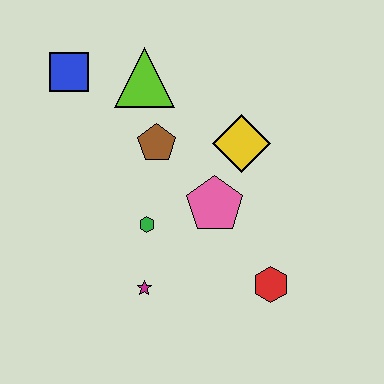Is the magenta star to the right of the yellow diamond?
No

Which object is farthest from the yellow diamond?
The blue square is farthest from the yellow diamond.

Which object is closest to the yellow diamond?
The pink pentagon is closest to the yellow diamond.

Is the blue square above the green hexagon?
Yes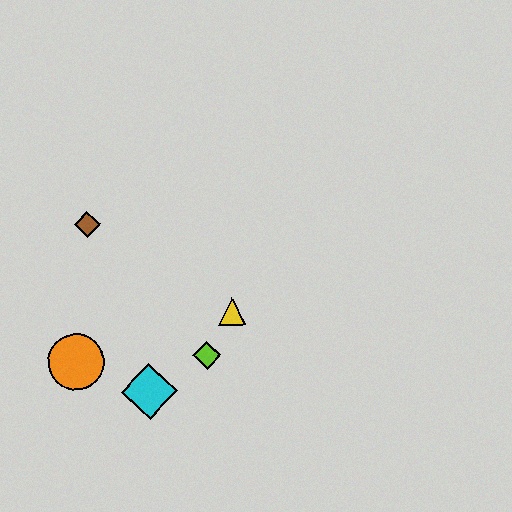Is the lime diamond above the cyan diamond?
Yes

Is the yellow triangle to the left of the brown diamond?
No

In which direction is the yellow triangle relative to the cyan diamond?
The yellow triangle is to the right of the cyan diamond.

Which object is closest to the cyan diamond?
The lime diamond is closest to the cyan diamond.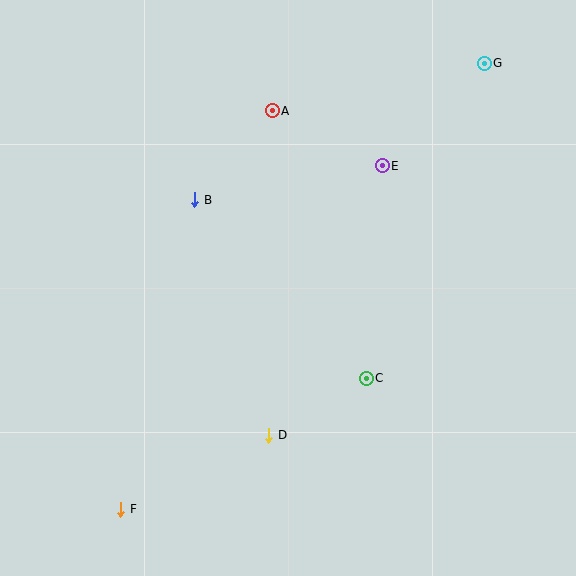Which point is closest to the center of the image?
Point C at (366, 378) is closest to the center.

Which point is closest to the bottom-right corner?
Point C is closest to the bottom-right corner.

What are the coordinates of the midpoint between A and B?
The midpoint between A and B is at (233, 155).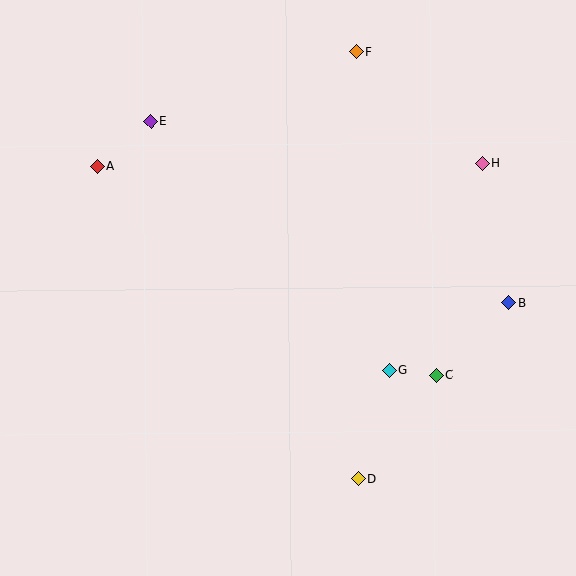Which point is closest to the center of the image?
Point G at (389, 370) is closest to the center.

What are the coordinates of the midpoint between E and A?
The midpoint between E and A is at (124, 144).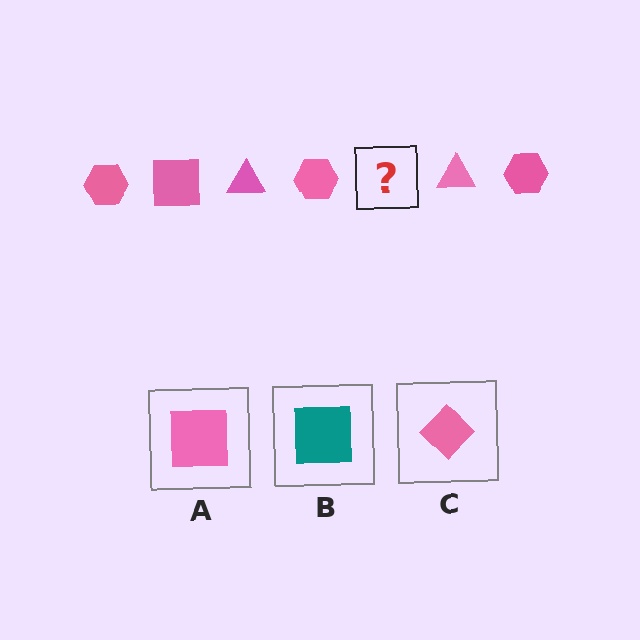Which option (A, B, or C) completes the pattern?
A.